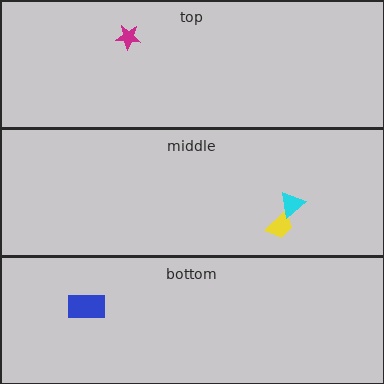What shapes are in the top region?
The magenta star.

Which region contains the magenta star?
The top region.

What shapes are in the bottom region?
The blue rectangle.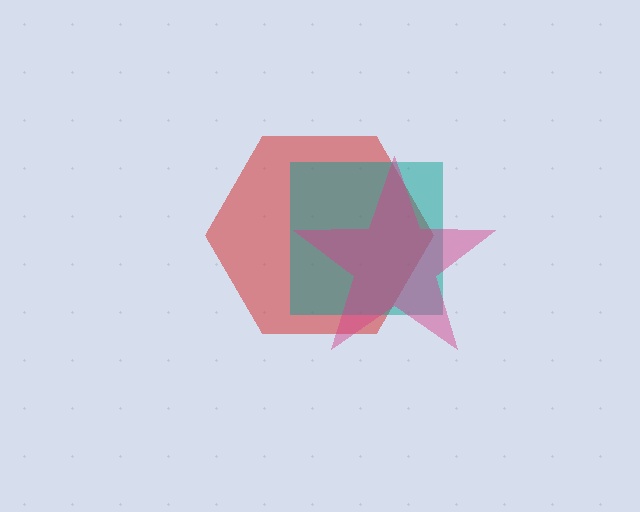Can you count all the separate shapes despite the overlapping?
Yes, there are 3 separate shapes.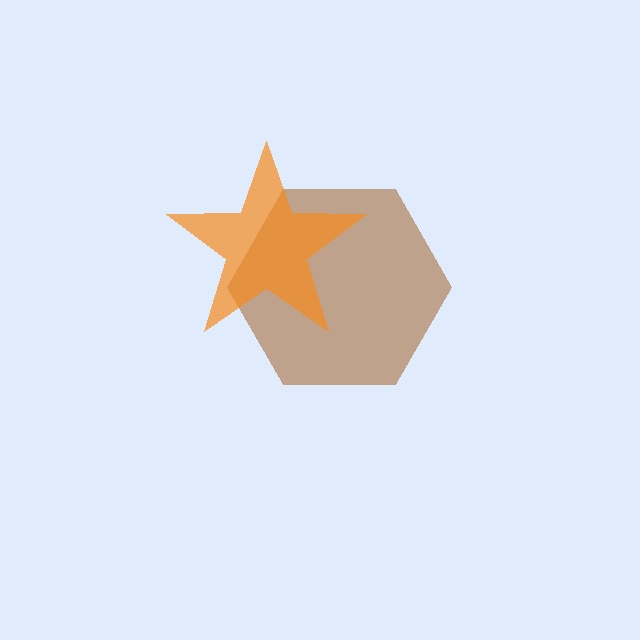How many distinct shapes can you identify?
There are 2 distinct shapes: a brown hexagon, an orange star.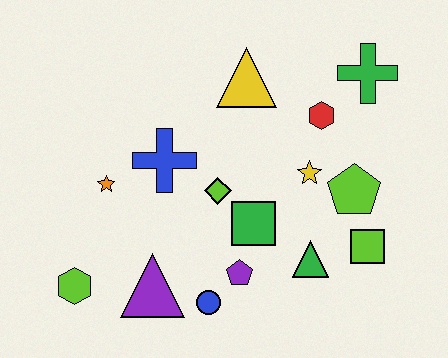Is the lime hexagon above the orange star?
No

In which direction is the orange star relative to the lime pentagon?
The orange star is to the left of the lime pentagon.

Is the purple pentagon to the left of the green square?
Yes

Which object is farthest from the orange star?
The green cross is farthest from the orange star.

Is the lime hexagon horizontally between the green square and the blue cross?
No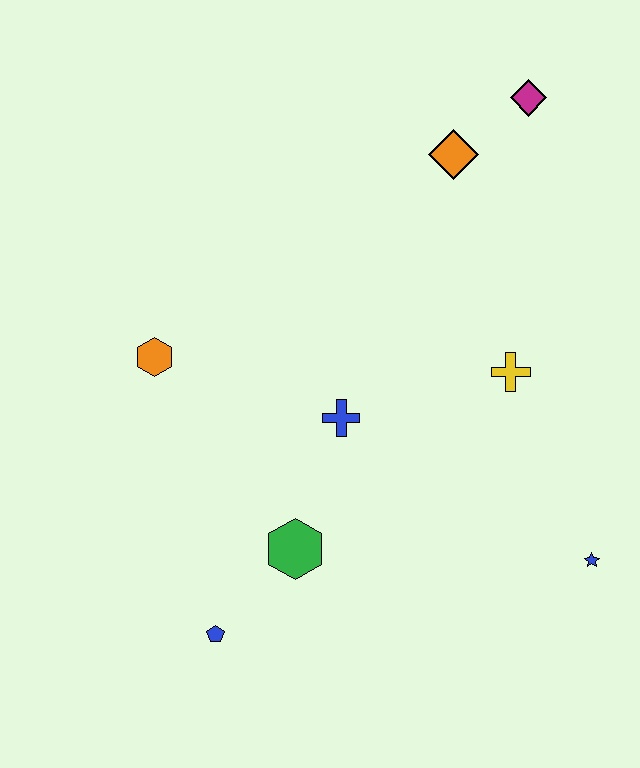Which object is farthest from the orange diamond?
The blue pentagon is farthest from the orange diamond.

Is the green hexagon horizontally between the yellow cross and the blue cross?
No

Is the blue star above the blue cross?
No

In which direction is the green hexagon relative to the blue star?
The green hexagon is to the left of the blue star.